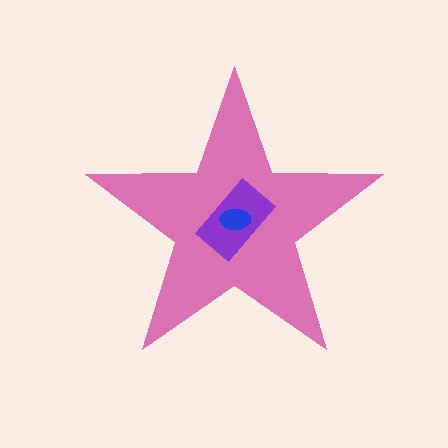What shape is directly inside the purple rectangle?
The blue ellipse.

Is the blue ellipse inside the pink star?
Yes.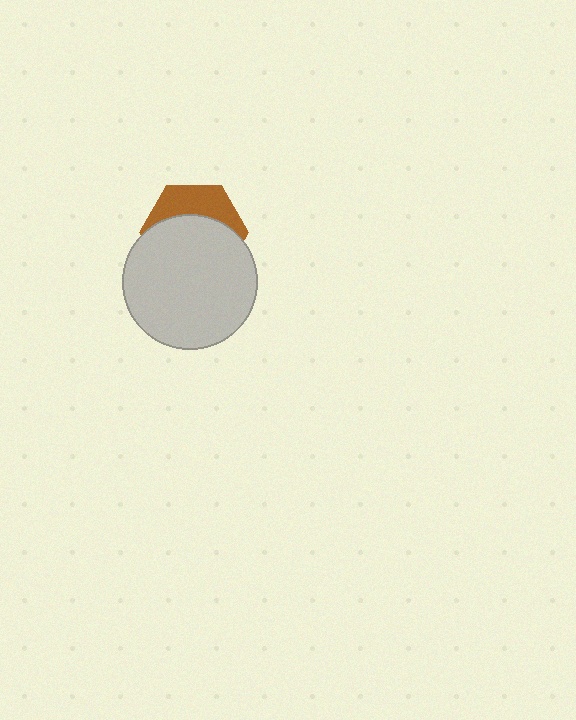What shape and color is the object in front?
The object in front is a light gray circle.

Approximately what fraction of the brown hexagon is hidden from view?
Roughly 65% of the brown hexagon is hidden behind the light gray circle.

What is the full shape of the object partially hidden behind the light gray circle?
The partially hidden object is a brown hexagon.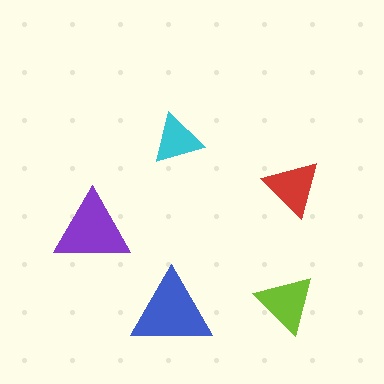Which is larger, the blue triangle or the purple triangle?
The blue one.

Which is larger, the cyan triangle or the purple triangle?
The purple one.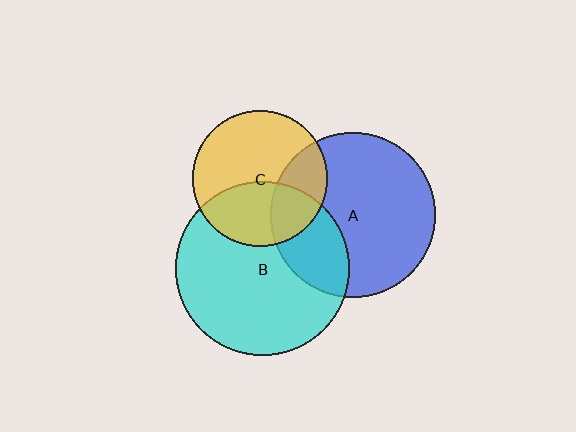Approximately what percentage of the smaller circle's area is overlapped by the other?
Approximately 30%.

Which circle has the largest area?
Circle B (cyan).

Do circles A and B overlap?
Yes.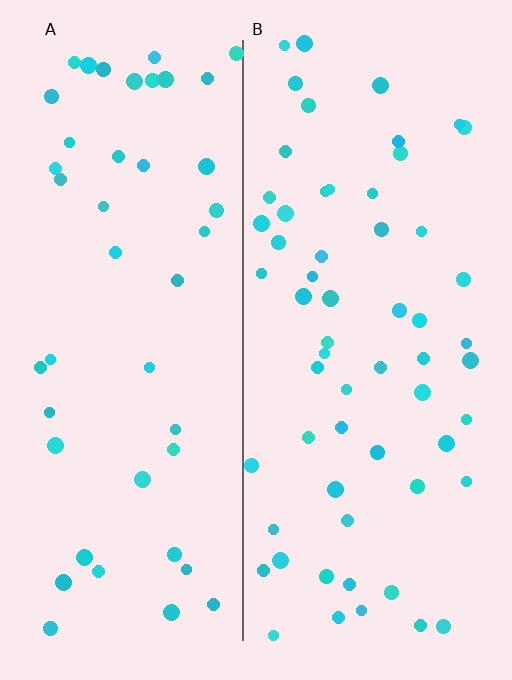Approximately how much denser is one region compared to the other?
Approximately 1.4× — region B over region A.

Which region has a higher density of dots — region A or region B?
B (the right).